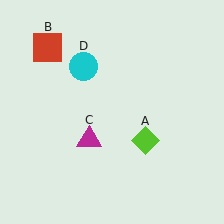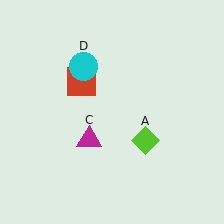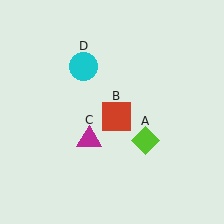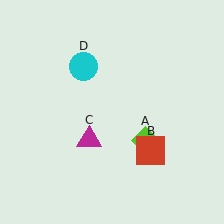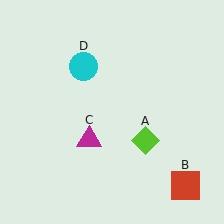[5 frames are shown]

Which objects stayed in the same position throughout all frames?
Lime diamond (object A) and magenta triangle (object C) and cyan circle (object D) remained stationary.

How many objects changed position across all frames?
1 object changed position: red square (object B).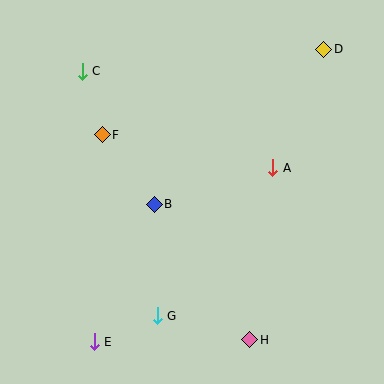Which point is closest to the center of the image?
Point B at (154, 204) is closest to the center.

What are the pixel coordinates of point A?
Point A is at (273, 168).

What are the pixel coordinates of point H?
Point H is at (250, 340).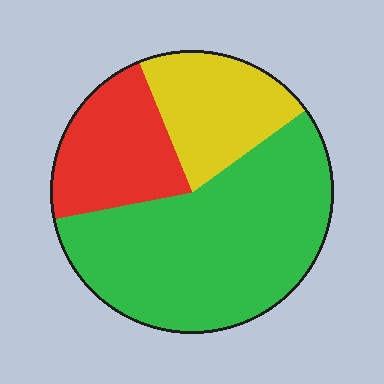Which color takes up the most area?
Green, at roughly 55%.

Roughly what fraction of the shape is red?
Red covers 22% of the shape.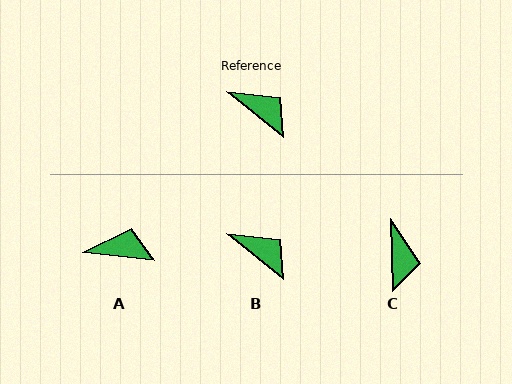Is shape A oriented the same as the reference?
No, it is off by about 33 degrees.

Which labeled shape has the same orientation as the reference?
B.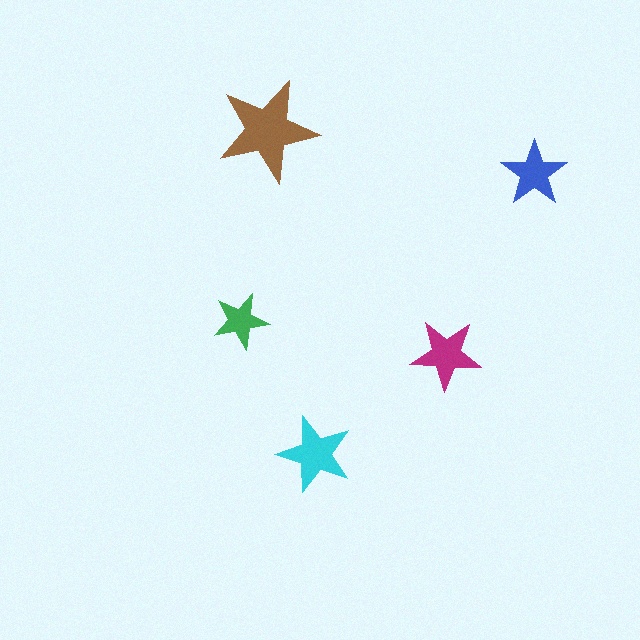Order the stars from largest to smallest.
the brown one, the cyan one, the magenta one, the blue one, the green one.